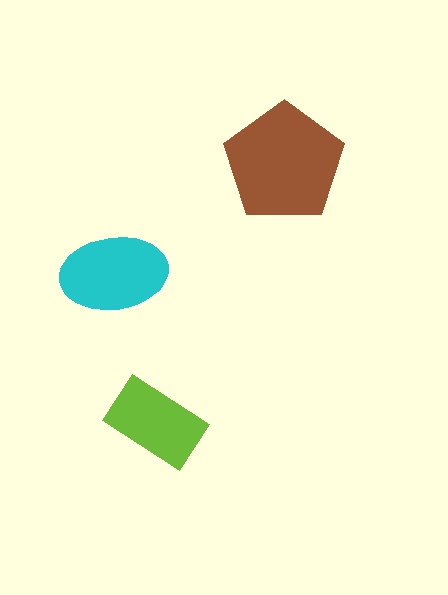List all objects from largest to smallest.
The brown pentagon, the cyan ellipse, the lime rectangle.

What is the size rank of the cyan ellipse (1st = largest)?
2nd.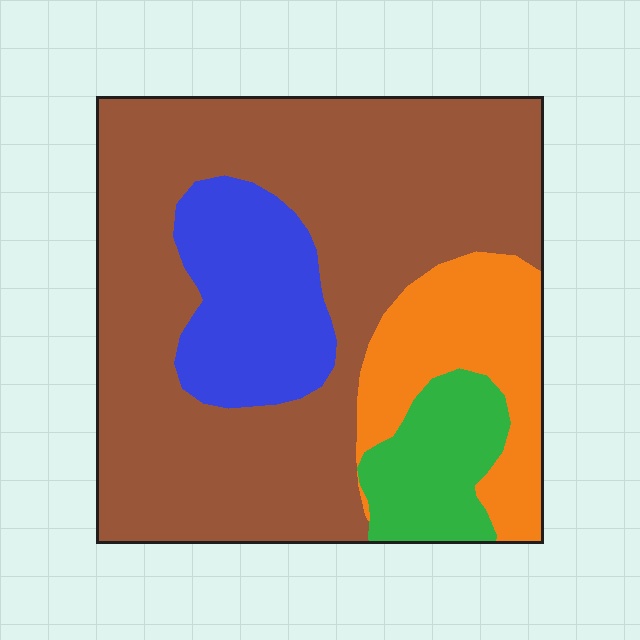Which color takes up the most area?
Brown, at roughly 60%.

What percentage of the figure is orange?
Orange covers around 15% of the figure.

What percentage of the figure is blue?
Blue takes up about one sixth (1/6) of the figure.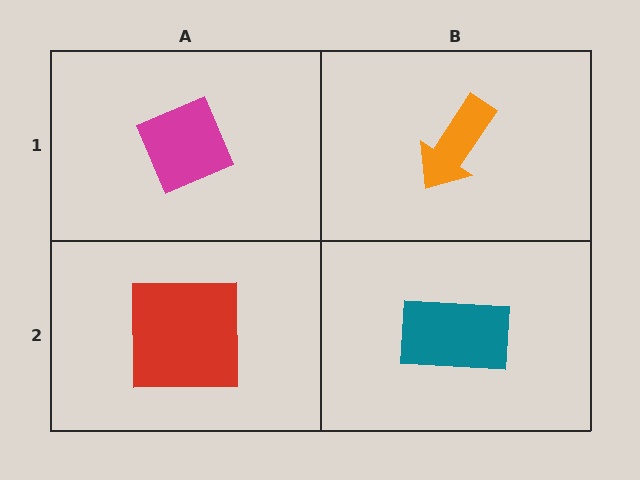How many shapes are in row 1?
2 shapes.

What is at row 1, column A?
A magenta diamond.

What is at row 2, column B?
A teal rectangle.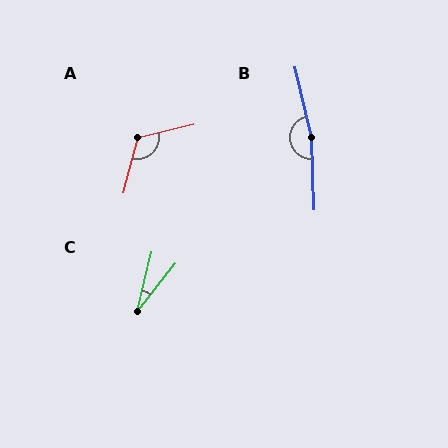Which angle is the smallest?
C, at approximately 25 degrees.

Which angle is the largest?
B, at approximately 168 degrees.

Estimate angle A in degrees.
Approximately 118 degrees.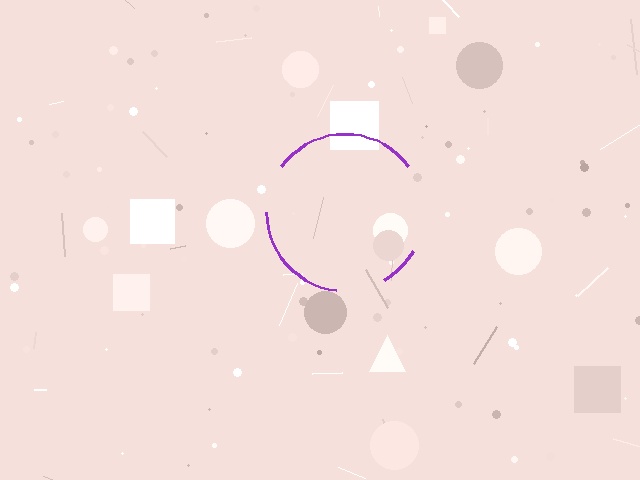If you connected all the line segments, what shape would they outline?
They would outline a circle.